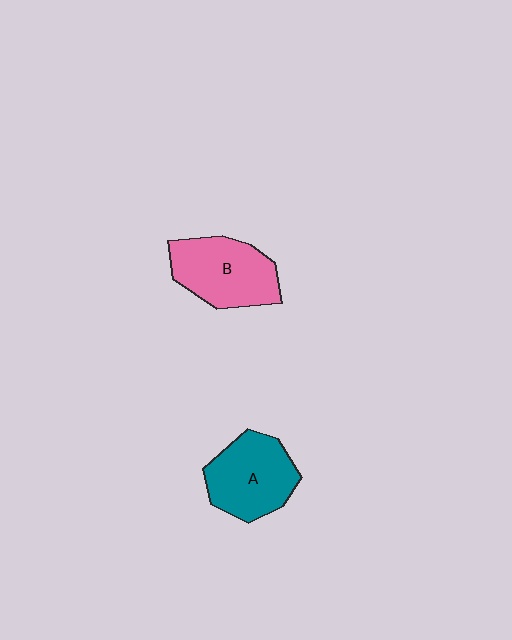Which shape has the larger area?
Shape B (pink).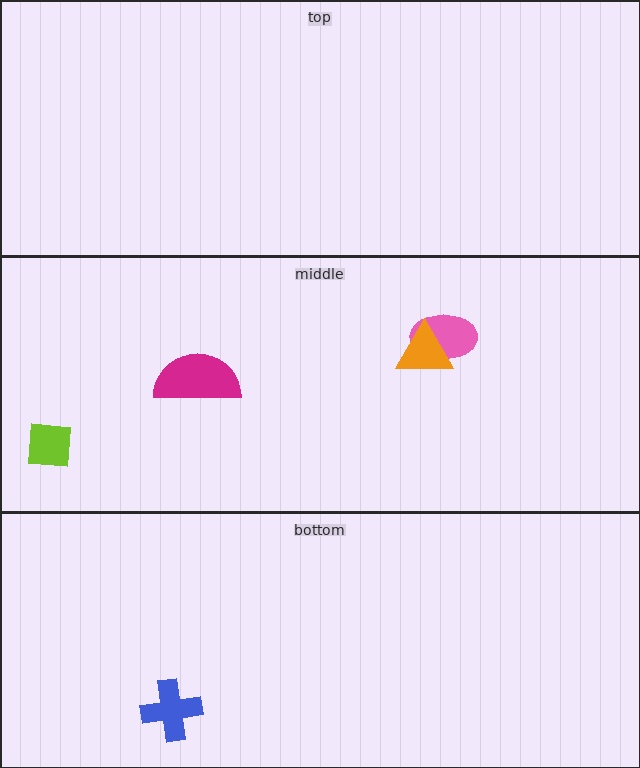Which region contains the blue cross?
The bottom region.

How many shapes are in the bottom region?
1.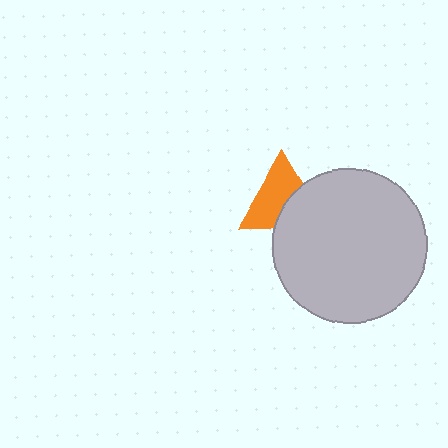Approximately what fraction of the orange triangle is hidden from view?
Roughly 38% of the orange triangle is hidden behind the light gray circle.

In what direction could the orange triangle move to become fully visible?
The orange triangle could move toward the upper-left. That would shift it out from behind the light gray circle entirely.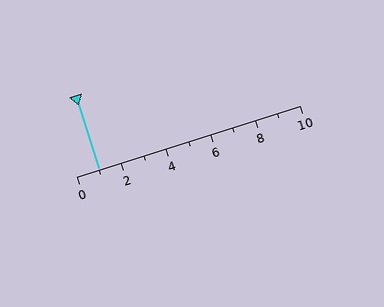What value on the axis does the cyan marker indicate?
The marker indicates approximately 1.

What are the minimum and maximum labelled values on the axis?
The axis runs from 0 to 10.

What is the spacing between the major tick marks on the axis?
The major ticks are spaced 2 apart.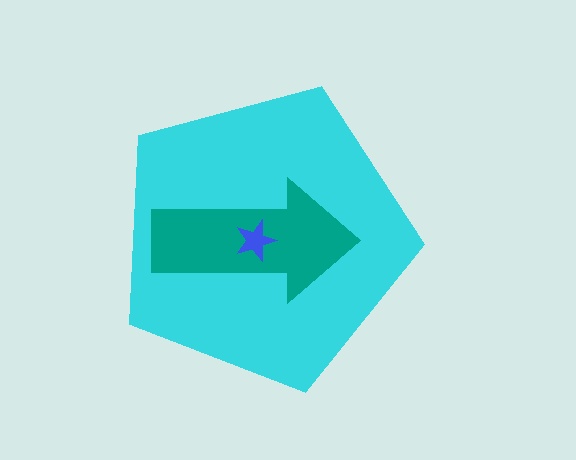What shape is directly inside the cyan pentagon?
The teal arrow.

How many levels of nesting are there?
3.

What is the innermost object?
The blue star.